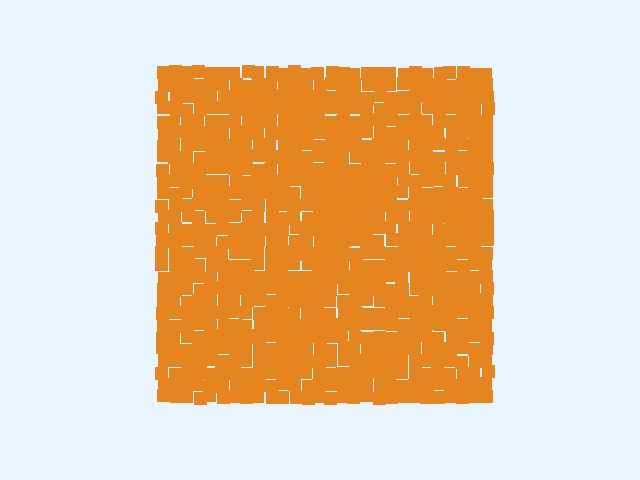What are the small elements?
The small elements are squares.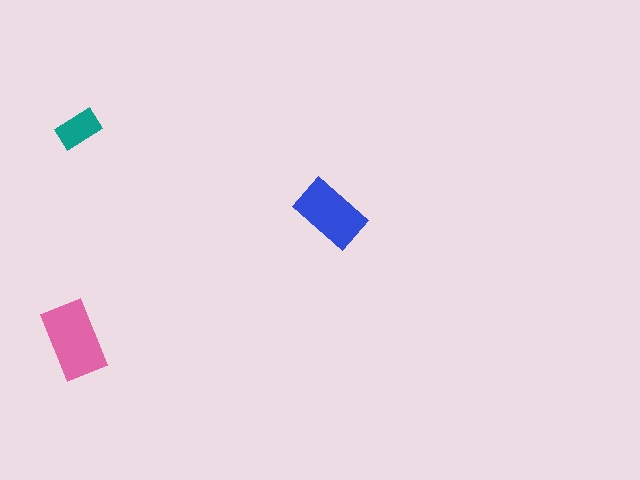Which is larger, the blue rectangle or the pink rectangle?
The pink one.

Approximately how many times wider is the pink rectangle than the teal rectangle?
About 2 times wider.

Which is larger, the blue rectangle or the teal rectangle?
The blue one.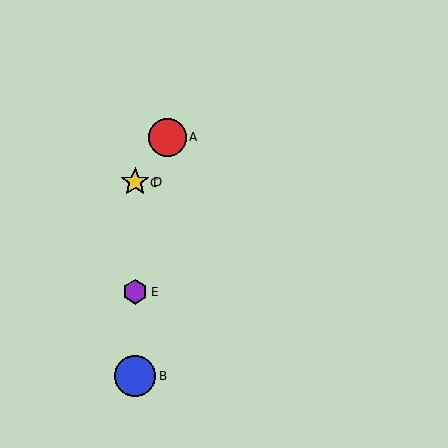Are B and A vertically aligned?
No, B is at x≈135 and A is at x≈167.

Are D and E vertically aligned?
Yes, both are at x≈135.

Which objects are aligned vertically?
Objects B, C, D, E are aligned vertically.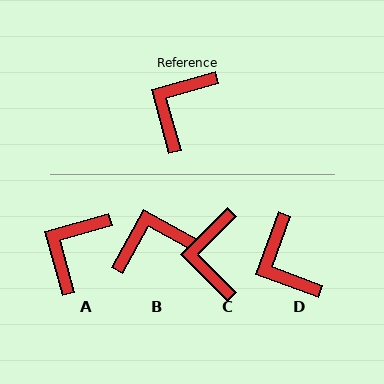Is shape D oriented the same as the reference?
No, it is off by about 54 degrees.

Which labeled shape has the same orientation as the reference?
A.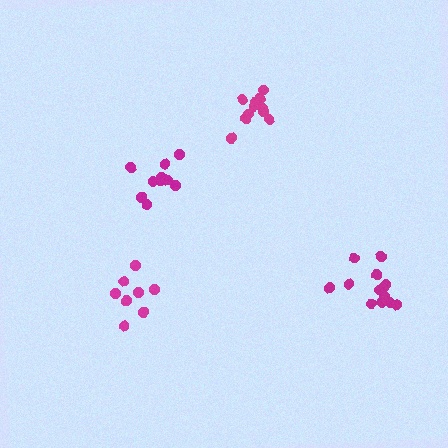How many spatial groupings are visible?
There are 4 spatial groupings.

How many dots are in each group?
Group 1: 8 dots, Group 2: 10 dots, Group 3: 11 dots, Group 4: 13 dots (42 total).